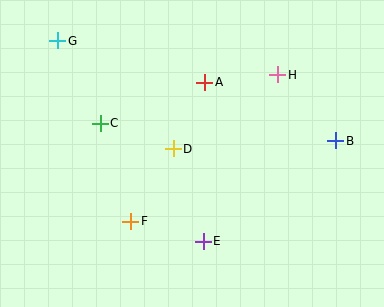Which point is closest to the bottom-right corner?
Point B is closest to the bottom-right corner.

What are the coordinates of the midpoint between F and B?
The midpoint between F and B is at (233, 181).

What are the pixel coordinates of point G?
Point G is at (58, 41).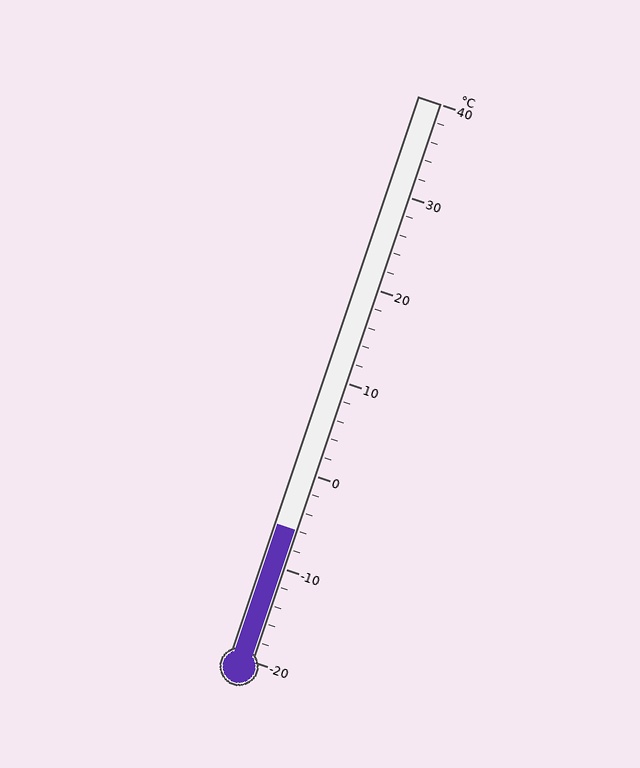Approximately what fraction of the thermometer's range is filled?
The thermometer is filled to approximately 25% of its range.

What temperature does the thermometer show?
The thermometer shows approximately -6°C.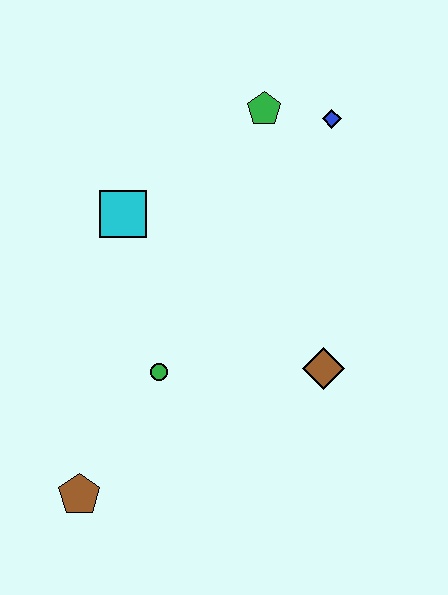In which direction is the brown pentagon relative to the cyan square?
The brown pentagon is below the cyan square.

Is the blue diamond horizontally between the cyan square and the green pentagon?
No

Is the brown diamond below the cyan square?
Yes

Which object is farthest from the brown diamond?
The brown pentagon is farthest from the brown diamond.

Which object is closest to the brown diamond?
The green circle is closest to the brown diamond.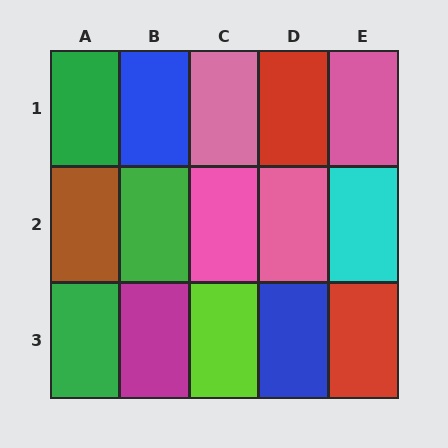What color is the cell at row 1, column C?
Pink.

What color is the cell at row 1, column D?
Red.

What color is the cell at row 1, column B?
Blue.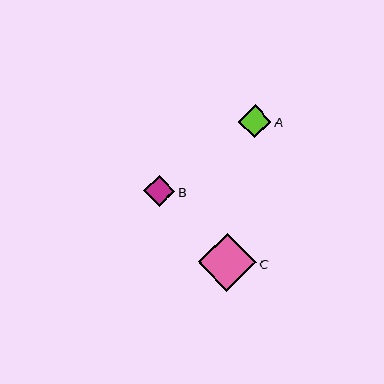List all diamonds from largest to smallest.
From largest to smallest: C, A, B.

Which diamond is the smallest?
Diamond B is the smallest with a size of approximately 31 pixels.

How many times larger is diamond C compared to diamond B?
Diamond C is approximately 1.9 times the size of diamond B.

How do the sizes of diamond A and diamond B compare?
Diamond A and diamond B are approximately the same size.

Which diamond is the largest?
Diamond C is the largest with a size of approximately 58 pixels.